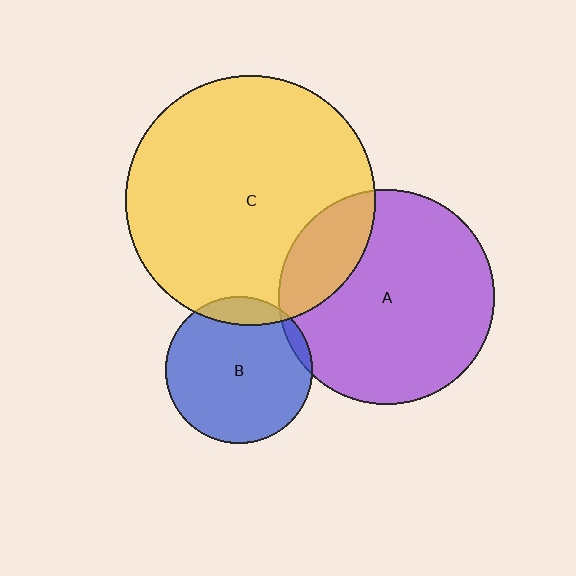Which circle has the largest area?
Circle C (yellow).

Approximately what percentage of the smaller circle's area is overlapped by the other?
Approximately 20%.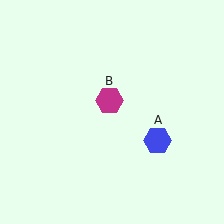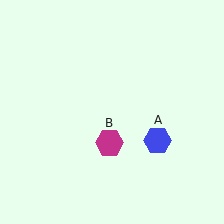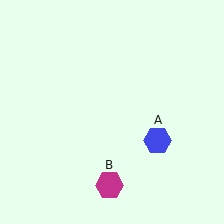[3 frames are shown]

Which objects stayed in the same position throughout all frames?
Blue hexagon (object A) remained stationary.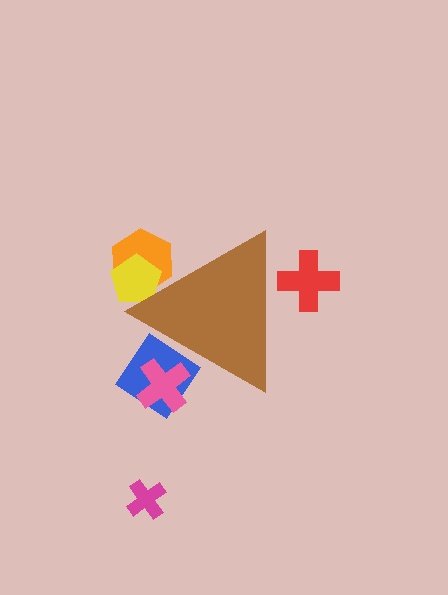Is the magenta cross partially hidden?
No, the magenta cross is fully visible.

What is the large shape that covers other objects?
A brown triangle.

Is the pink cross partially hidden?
Yes, the pink cross is partially hidden behind the brown triangle.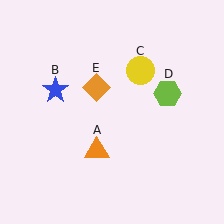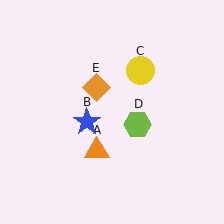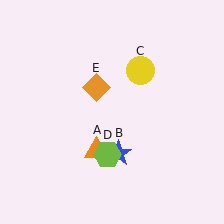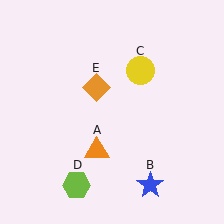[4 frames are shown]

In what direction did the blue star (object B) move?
The blue star (object B) moved down and to the right.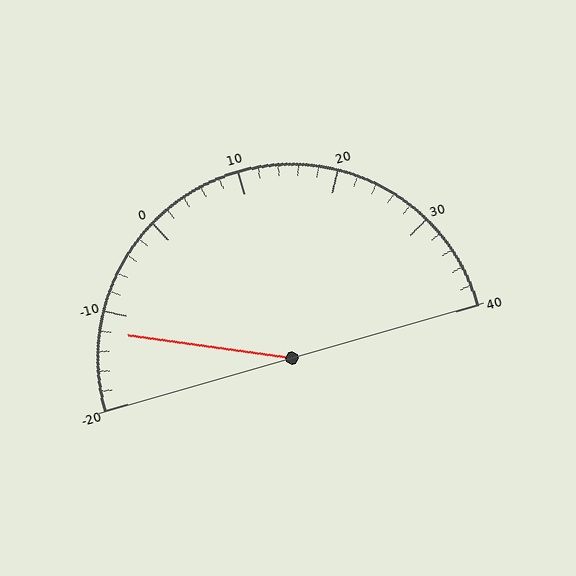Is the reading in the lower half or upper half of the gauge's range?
The reading is in the lower half of the range (-20 to 40).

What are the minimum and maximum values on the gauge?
The gauge ranges from -20 to 40.